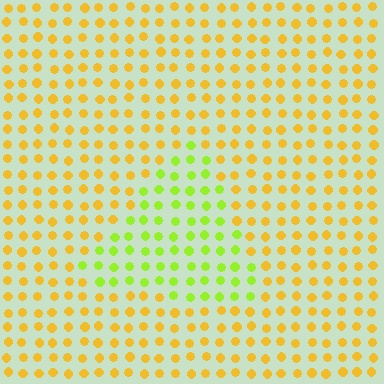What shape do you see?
I see a triangle.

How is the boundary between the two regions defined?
The boundary is defined purely by a slight shift in hue (about 44 degrees). Spacing, size, and orientation are identical on both sides.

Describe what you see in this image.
The image is filled with small yellow elements in a uniform arrangement. A triangle-shaped region is visible where the elements are tinted to a slightly different hue, forming a subtle color boundary.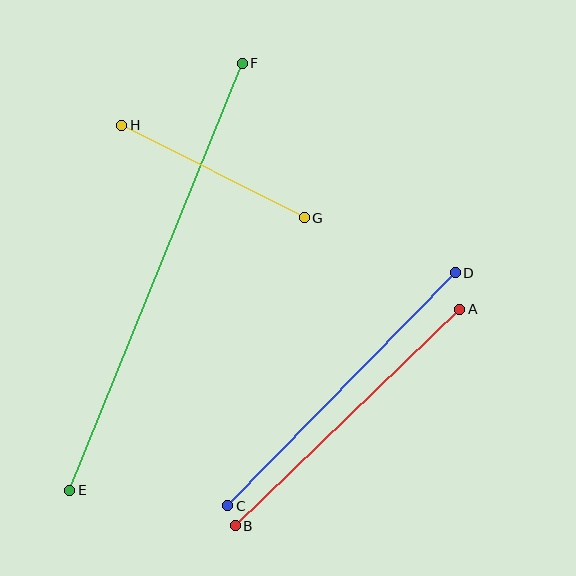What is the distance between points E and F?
The distance is approximately 460 pixels.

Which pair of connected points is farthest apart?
Points E and F are farthest apart.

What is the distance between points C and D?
The distance is approximately 325 pixels.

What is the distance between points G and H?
The distance is approximately 204 pixels.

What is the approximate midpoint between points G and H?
The midpoint is at approximately (213, 171) pixels.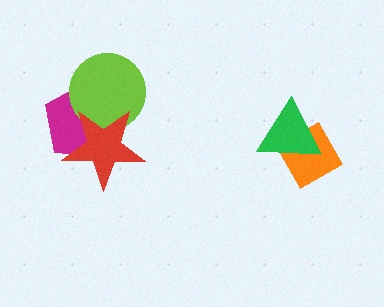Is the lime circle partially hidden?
Yes, it is partially covered by another shape.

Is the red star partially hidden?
No, no other shape covers it.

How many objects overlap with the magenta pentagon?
2 objects overlap with the magenta pentagon.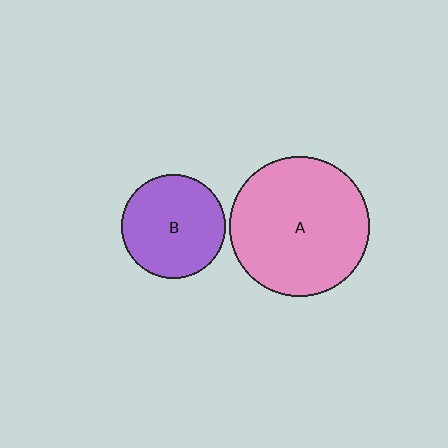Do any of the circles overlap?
No, none of the circles overlap.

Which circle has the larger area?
Circle A (pink).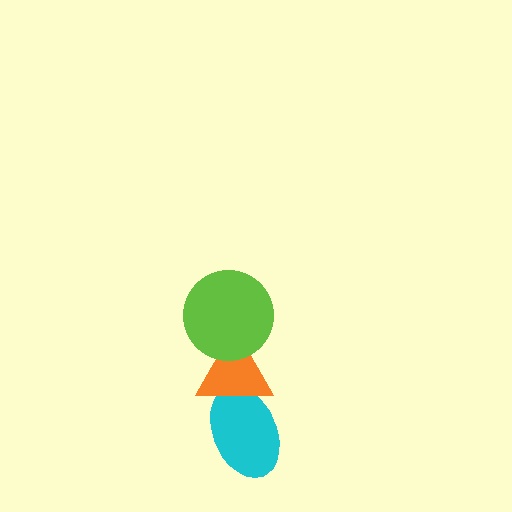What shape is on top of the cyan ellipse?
The orange triangle is on top of the cyan ellipse.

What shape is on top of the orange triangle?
The lime circle is on top of the orange triangle.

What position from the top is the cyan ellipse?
The cyan ellipse is 3rd from the top.